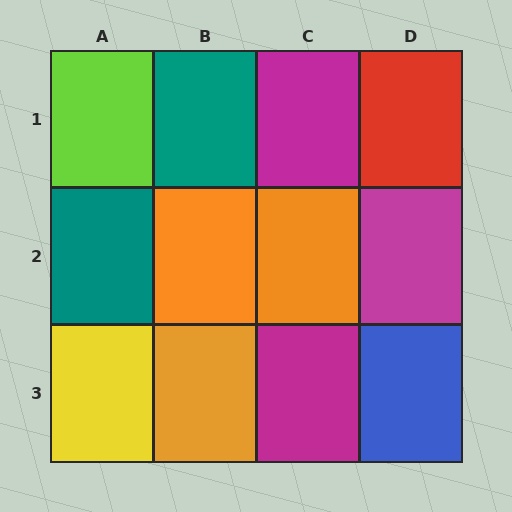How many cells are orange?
3 cells are orange.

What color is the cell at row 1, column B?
Teal.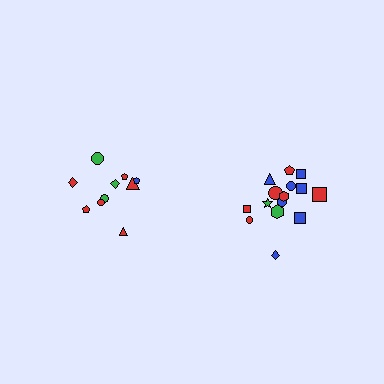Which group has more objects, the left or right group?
The right group.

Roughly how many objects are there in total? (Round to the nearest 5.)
Roughly 25 objects in total.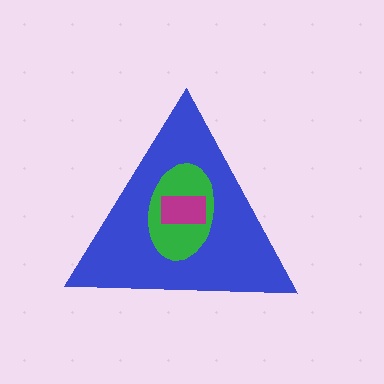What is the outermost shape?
The blue triangle.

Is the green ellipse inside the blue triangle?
Yes.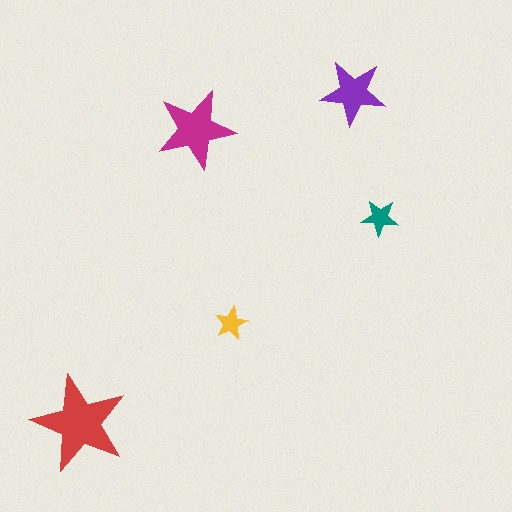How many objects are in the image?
There are 5 objects in the image.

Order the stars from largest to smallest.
the red one, the magenta one, the purple one, the teal one, the yellow one.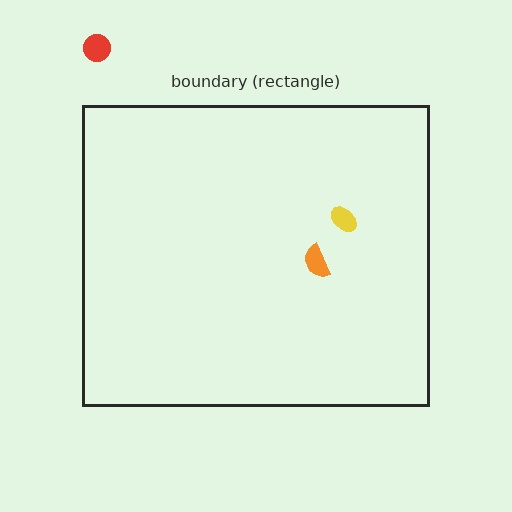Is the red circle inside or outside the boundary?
Outside.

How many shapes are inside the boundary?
2 inside, 1 outside.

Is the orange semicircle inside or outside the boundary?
Inside.